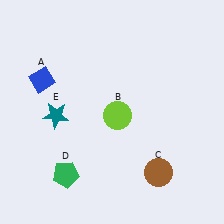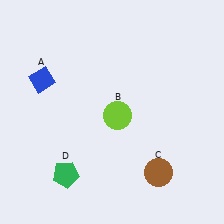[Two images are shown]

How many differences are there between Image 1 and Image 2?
There is 1 difference between the two images.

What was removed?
The teal star (E) was removed in Image 2.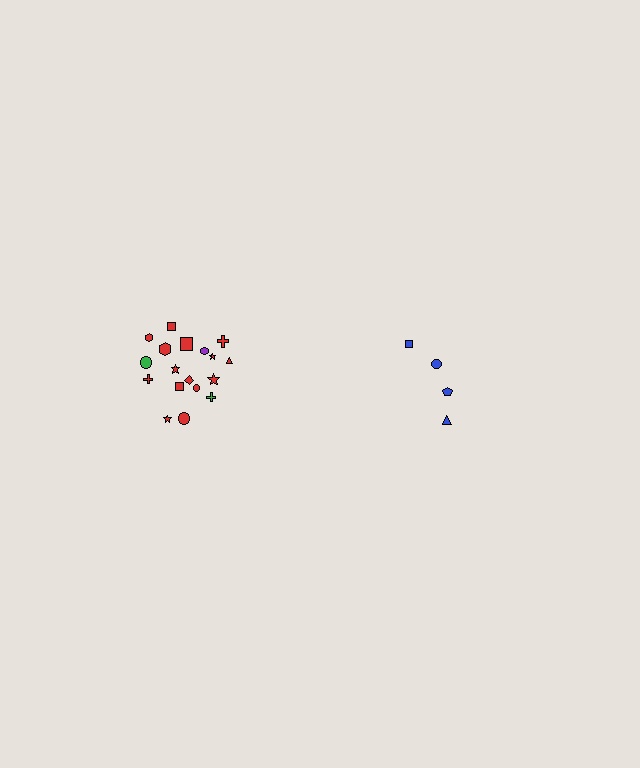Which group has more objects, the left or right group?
The left group.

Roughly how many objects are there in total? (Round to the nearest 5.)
Roughly 20 objects in total.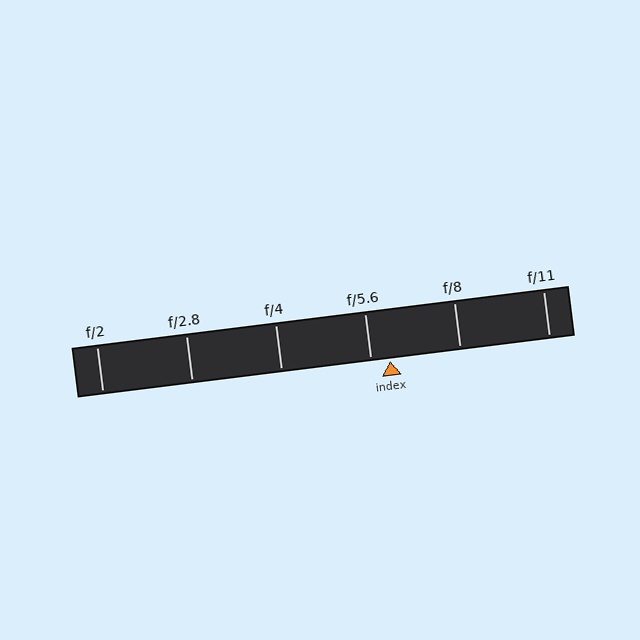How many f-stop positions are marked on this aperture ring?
There are 6 f-stop positions marked.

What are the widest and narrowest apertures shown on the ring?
The widest aperture shown is f/2 and the narrowest is f/11.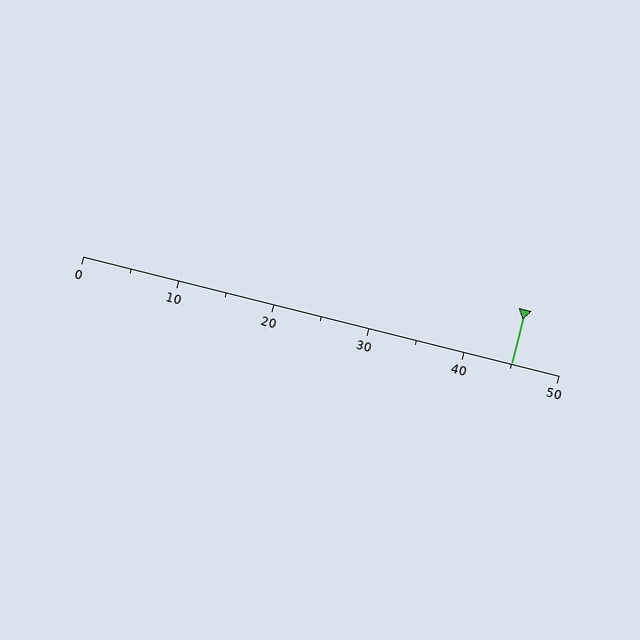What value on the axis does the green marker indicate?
The marker indicates approximately 45.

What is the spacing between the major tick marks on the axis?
The major ticks are spaced 10 apart.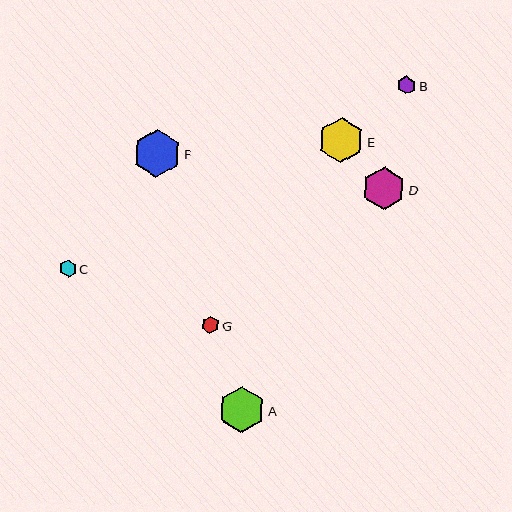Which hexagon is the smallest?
Hexagon C is the smallest with a size of approximately 17 pixels.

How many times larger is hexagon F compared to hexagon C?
Hexagon F is approximately 2.9 times the size of hexagon C.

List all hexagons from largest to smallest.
From largest to smallest: F, A, E, D, B, G, C.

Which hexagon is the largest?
Hexagon F is the largest with a size of approximately 47 pixels.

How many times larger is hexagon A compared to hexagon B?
Hexagon A is approximately 2.5 times the size of hexagon B.